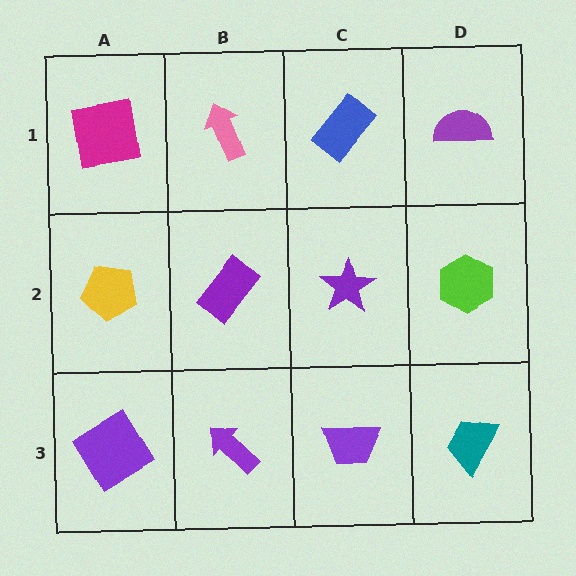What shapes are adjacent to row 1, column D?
A lime hexagon (row 2, column D), a blue rectangle (row 1, column C).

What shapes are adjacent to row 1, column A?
A yellow pentagon (row 2, column A), a pink arrow (row 1, column B).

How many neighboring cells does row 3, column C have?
3.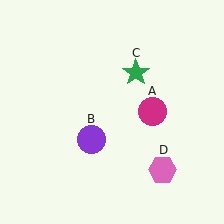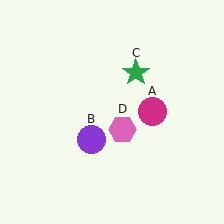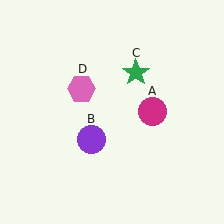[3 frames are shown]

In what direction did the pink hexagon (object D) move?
The pink hexagon (object D) moved up and to the left.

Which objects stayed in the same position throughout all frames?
Magenta circle (object A) and purple circle (object B) and green star (object C) remained stationary.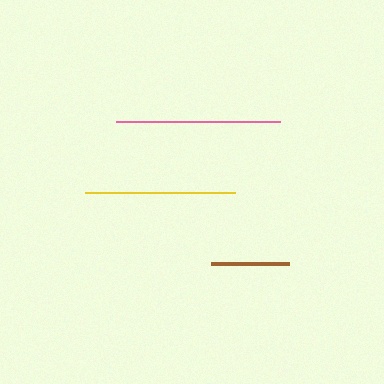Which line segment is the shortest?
The brown line is the shortest at approximately 78 pixels.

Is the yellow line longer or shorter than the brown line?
The yellow line is longer than the brown line.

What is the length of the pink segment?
The pink segment is approximately 164 pixels long.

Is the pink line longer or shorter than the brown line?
The pink line is longer than the brown line.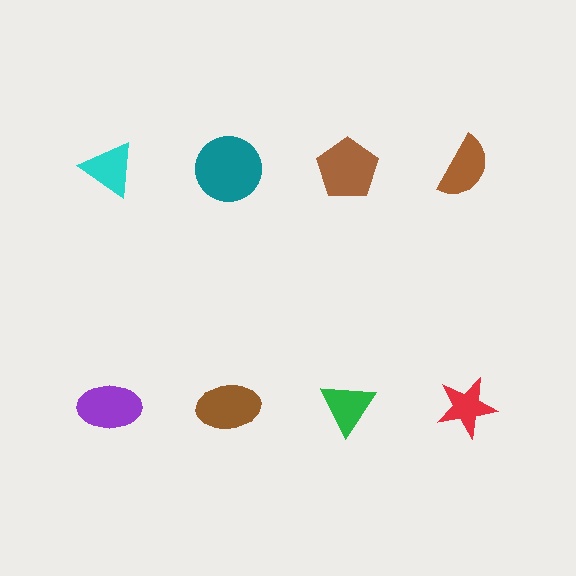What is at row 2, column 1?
A purple ellipse.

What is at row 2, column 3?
A green triangle.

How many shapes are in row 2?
4 shapes.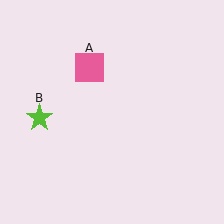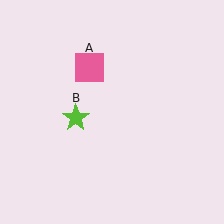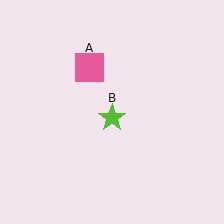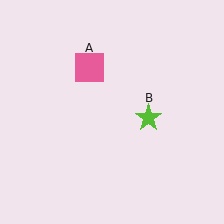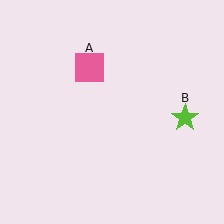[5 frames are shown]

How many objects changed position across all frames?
1 object changed position: lime star (object B).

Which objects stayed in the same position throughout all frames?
Pink square (object A) remained stationary.